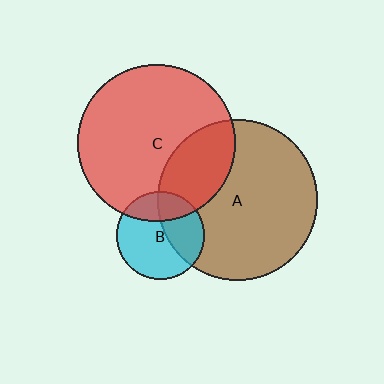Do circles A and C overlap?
Yes.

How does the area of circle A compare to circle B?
Approximately 3.3 times.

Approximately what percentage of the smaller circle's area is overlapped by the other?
Approximately 25%.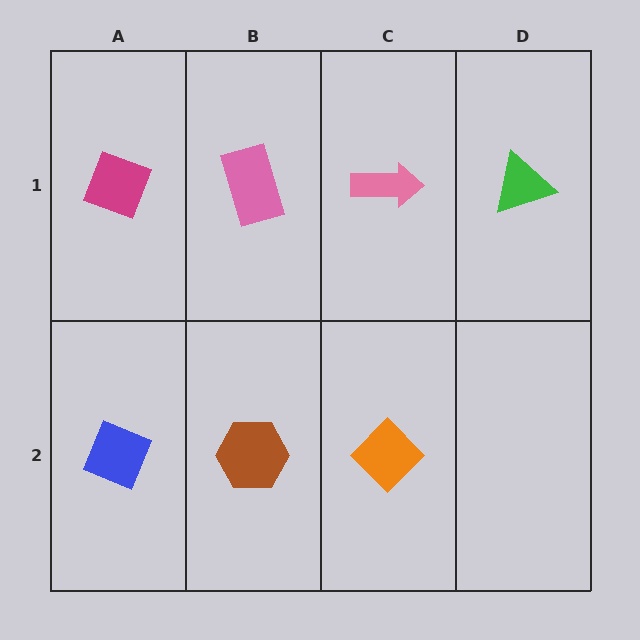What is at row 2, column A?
A blue diamond.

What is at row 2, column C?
An orange diamond.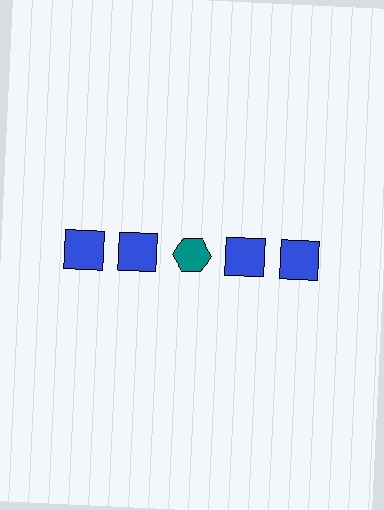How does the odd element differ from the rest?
It differs in both color (teal instead of blue) and shape (hexagon instead of square).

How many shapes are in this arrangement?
There are 5 shapes arranged in a grid pattern.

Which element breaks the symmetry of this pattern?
The teal hexagon in the top row, center column breaks the symmetry. All other shapes are blue squares.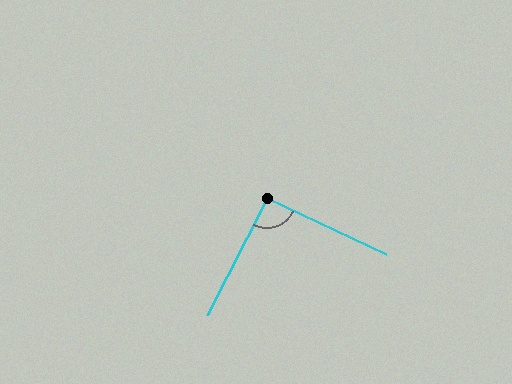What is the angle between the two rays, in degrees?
Approximately 92 degrees.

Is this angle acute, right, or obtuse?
It is approximately a right angle.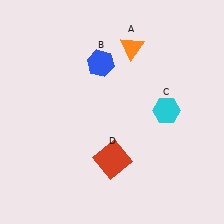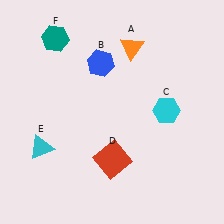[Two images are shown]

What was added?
A cyan triangle (E), a teal hexagon (F) were added in Image 2.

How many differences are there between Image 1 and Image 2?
There are 2 differences between the two images.